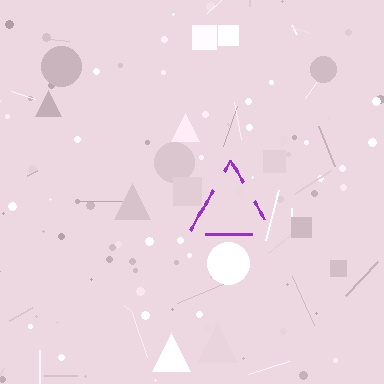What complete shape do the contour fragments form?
The contour fragments form a triangle.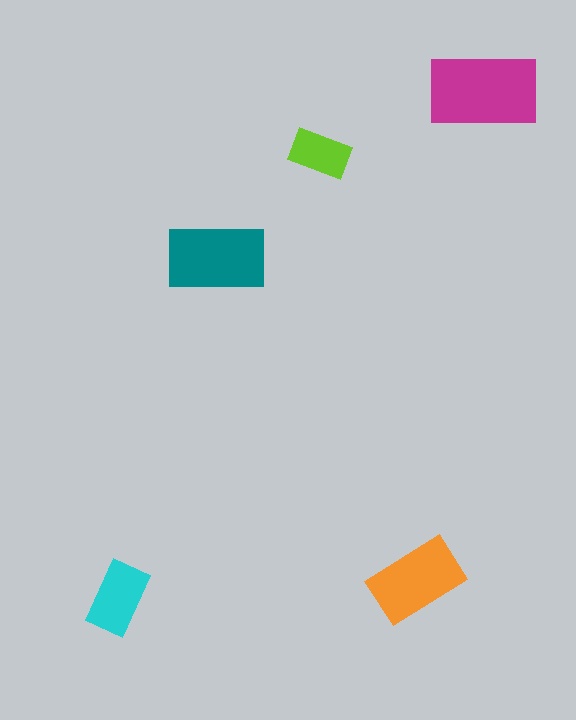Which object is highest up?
The magenta rectangle is topmost.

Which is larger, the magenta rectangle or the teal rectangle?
The magenta one.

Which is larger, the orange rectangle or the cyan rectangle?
The orange one.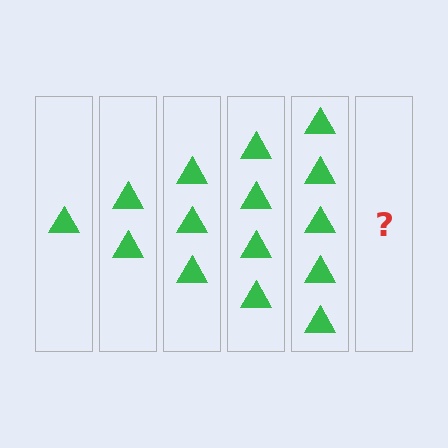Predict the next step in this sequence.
The next step is 6 triangles.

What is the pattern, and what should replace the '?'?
The pattern is that each step adds one more triangle. The '?' should be 6 triangles.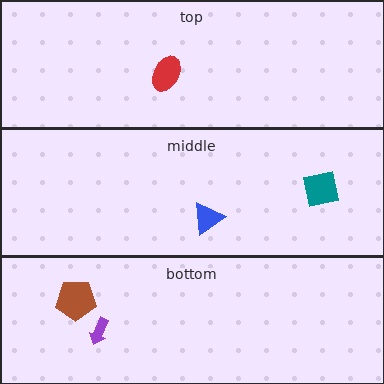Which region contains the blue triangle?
The middle region.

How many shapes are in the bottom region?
2.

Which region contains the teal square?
The middle region.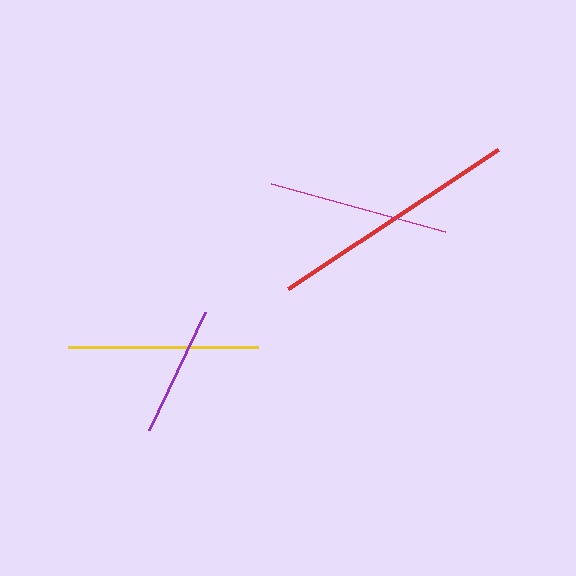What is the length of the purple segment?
The purple segment is approximately 131 pixels long.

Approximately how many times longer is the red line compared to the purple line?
The red line is approximately 1.9 times the length of the purple line.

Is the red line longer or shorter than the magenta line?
The red line is longer than the magenta line.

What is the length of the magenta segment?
The magenta segment is approximately 180 pixels long.